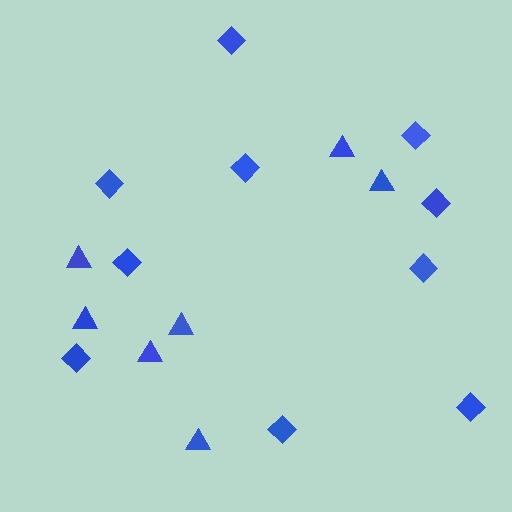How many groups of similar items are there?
There are 2 groups: one group of diamonds (10) and one group of triangles (7).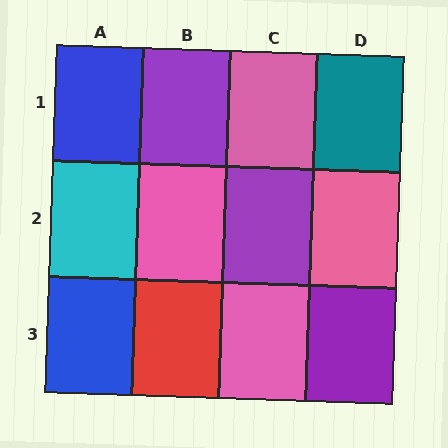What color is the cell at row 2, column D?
Pink.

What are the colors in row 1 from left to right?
Blue, purple, pink, teal.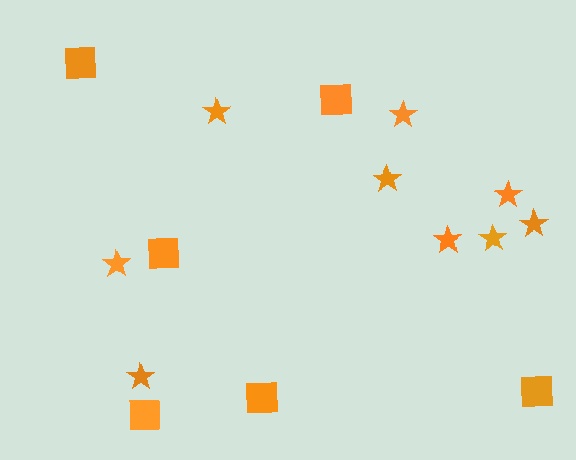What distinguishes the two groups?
There are 2 groups: one group of squares (6) and one group of stars (9).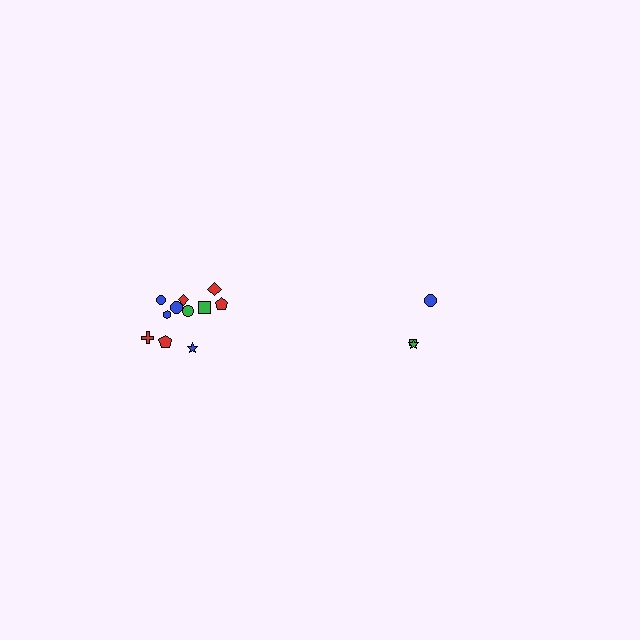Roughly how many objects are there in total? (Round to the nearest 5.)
Roughly 15 objects in total.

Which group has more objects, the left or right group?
The left group.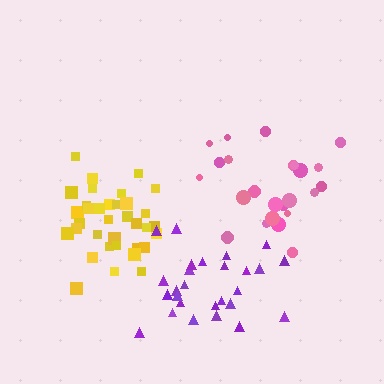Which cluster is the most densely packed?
Yellow.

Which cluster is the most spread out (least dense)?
Pink.